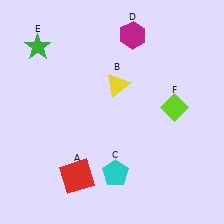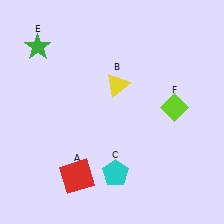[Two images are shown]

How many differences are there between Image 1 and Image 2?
There is 1 difference between the two images.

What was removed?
The magenta hexagon (D) was removed in Image 2.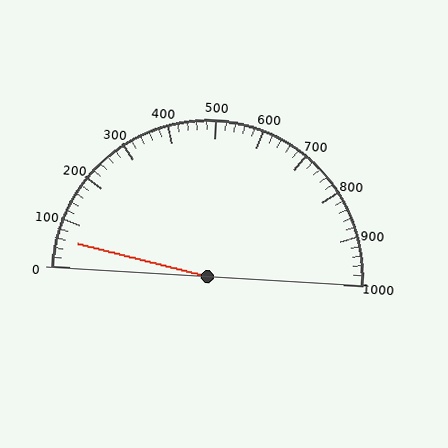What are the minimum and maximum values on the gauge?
The gauge ranges from 0 to 1000.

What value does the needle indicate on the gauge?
The needle indicates approximately 60.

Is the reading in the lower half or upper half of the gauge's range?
The reading is in the lower half of the range (0 to 1000).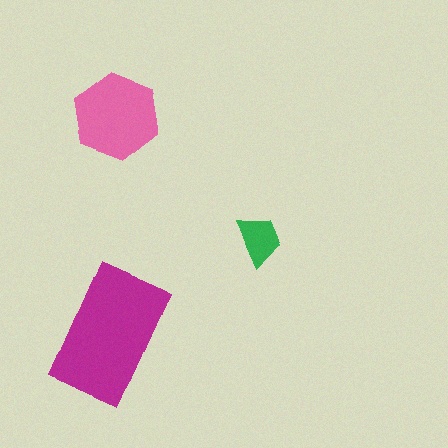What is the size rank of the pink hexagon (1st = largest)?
2nd.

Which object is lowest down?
The magenta rectangle is bottommost.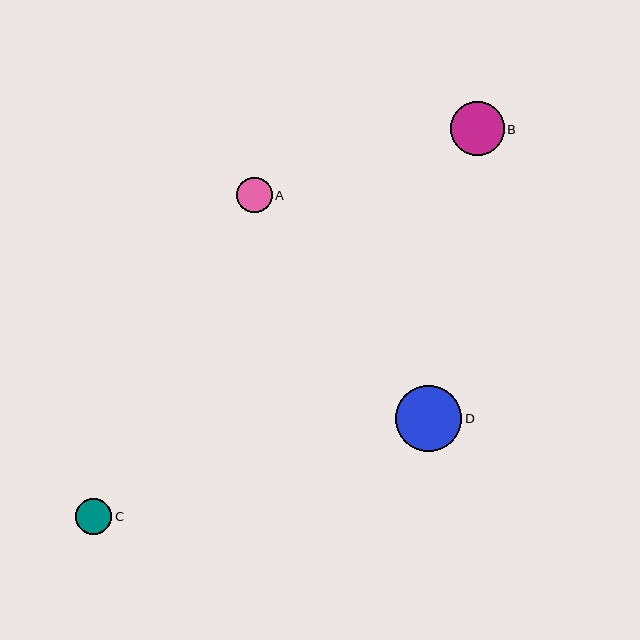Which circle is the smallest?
Circle A is the smallest with a size of approximately 36 pixels.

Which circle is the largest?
Circle D is the largest with a size of approximately 66 pixels.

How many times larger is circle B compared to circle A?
Circle B is approximately 1.5 times the size of circle A.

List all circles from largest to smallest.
From largest to smallest: D, B, C, A.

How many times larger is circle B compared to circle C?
Circle B is approximately 1.5 times the size of circle C.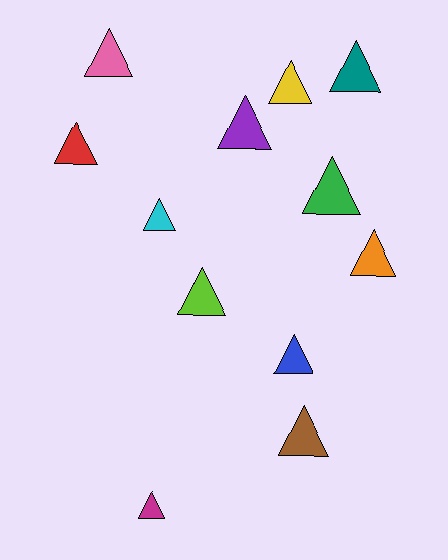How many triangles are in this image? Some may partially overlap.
There are 12 triangles.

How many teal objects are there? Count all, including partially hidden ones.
There is 1 teal object.